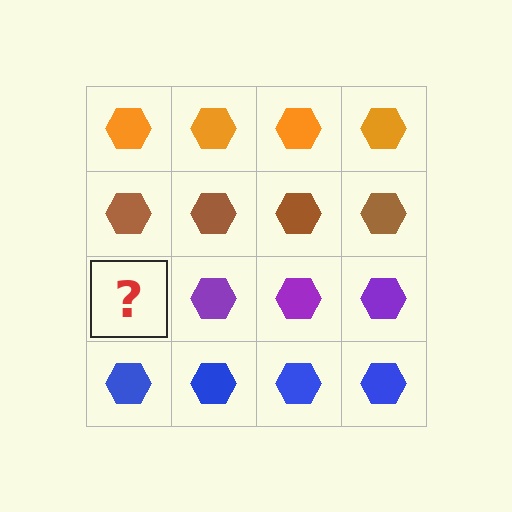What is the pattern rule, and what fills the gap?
The rule is that each row has a consistent color. The gap should be filled with a purple hexagon.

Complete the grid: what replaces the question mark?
The question mark should be replaced with a purple hexagon.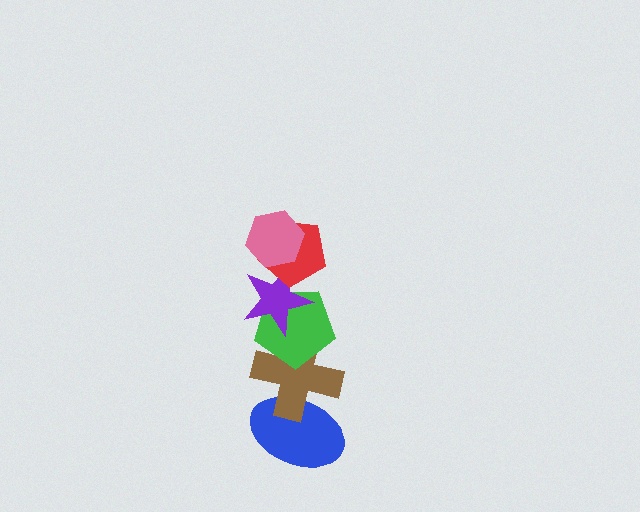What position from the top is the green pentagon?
The green pentagon is 4th from the top.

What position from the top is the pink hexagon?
The pink hexagon is 1st from the top.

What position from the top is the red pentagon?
The red pentagon is 2nd from the top.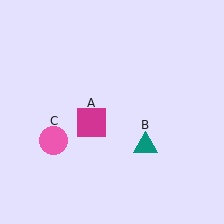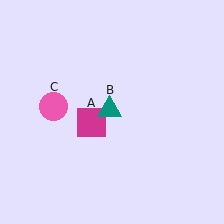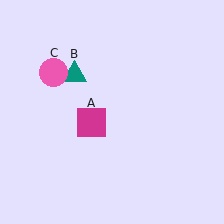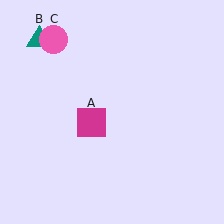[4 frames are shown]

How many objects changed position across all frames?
2 objects changed position: teal triangle (object B), pink circle (object C).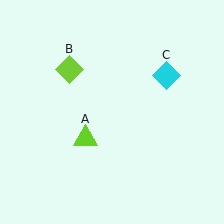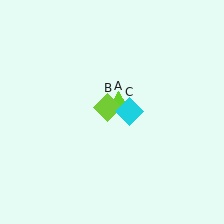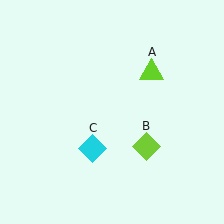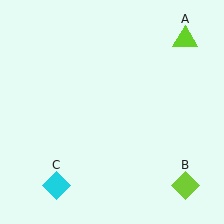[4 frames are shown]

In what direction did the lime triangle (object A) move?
The lime triangle (object A) moved up and to the right.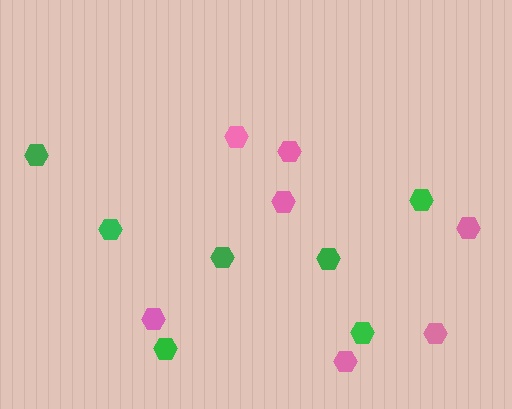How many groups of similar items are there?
There are 2 groups: one group of green hexagons (7) and one group of pink hexagons (7).